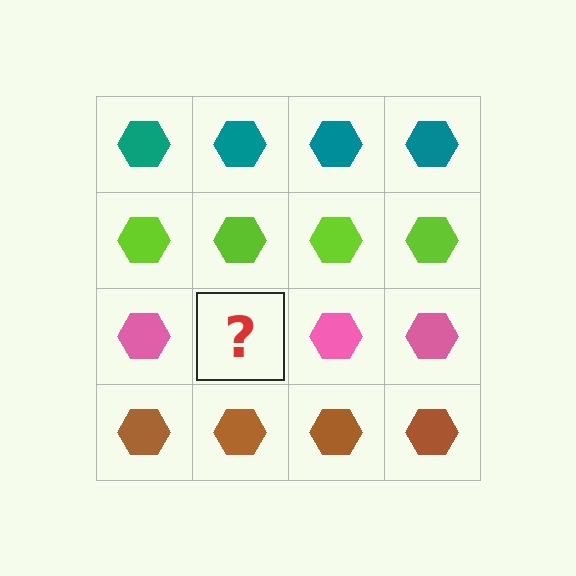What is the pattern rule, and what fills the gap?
The rule is that each row has a consistent color. The gap should be filled with a pink hexagon.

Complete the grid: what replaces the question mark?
The question mark should be replaced with a pink hexagon.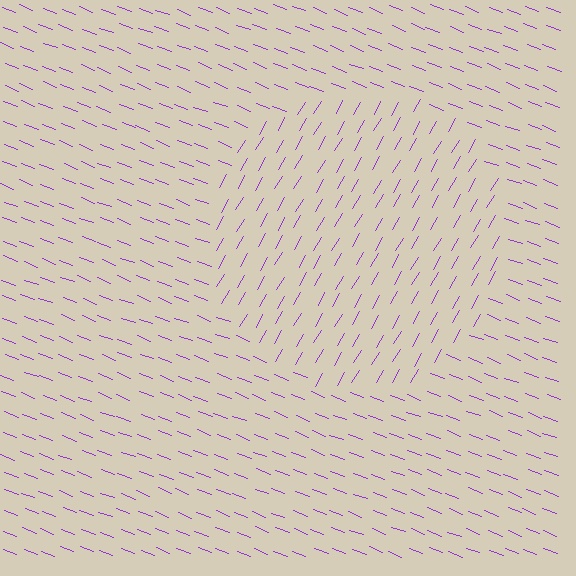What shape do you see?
I see a circle.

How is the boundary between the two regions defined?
The boundary is defined purely by a change in line orientation (approximately 81 degrees difference). All lines are the same color and thickness.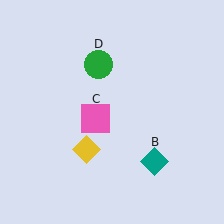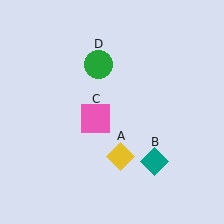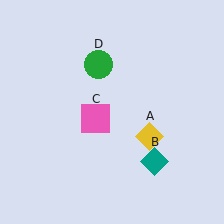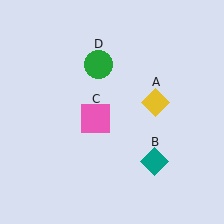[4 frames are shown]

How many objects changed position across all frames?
1 object changed position: yellow diamond (object A).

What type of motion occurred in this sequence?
The yellow diamond (object A) rotated counterclockwise around the center of the scene.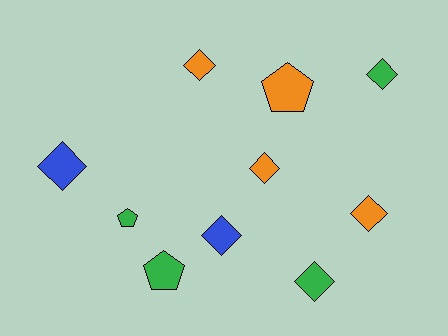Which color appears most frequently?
Green, with 4 objects.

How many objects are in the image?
There are 10 objects.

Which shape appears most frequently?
Diamond, with 7 objects.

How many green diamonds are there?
There are 2 green diamonds.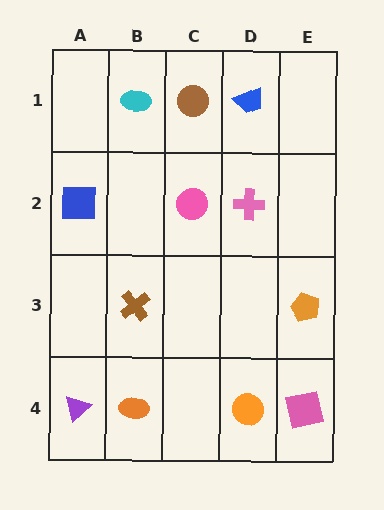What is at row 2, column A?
A blue square.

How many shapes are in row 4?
4 shapes.